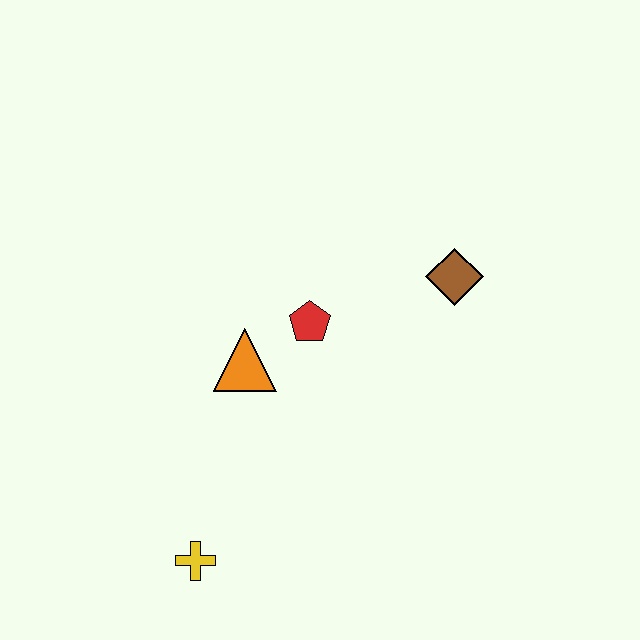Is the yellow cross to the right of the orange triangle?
No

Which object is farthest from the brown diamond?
The yellow cross is farthest from the brown diamond.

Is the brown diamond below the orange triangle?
No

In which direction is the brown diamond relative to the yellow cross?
The brown diamond is above the yellow cross.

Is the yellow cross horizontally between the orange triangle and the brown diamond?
No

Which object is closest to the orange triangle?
The red pentagon is closest to the orange triangle.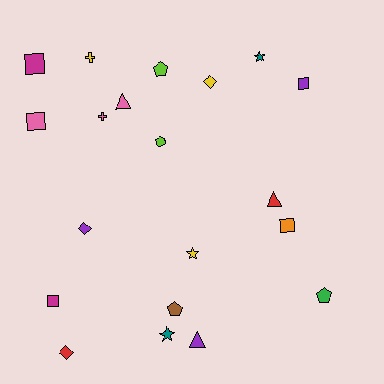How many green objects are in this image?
There is 1 green object.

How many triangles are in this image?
There are 3 triangles.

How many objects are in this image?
There are 20 objects.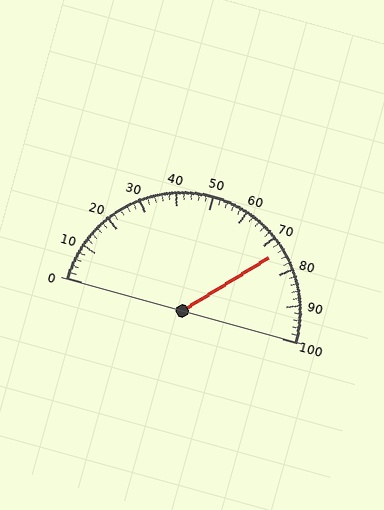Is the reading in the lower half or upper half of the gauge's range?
The reading is in the upper half of the range (0 to 100).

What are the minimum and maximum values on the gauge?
The gauge ranges from 0 to 100.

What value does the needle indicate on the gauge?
The needle indicates approximately 74.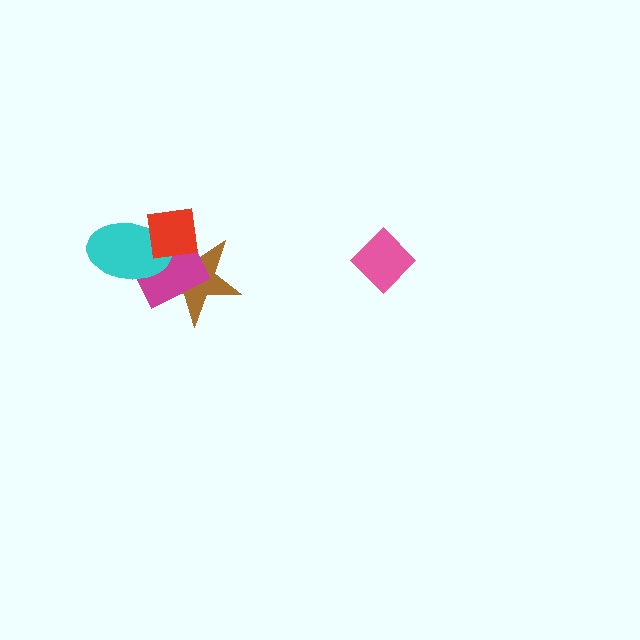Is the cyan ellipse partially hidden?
Yes, it is partially covered by another shape.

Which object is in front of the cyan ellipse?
The red square is in front of the cyan ellipse.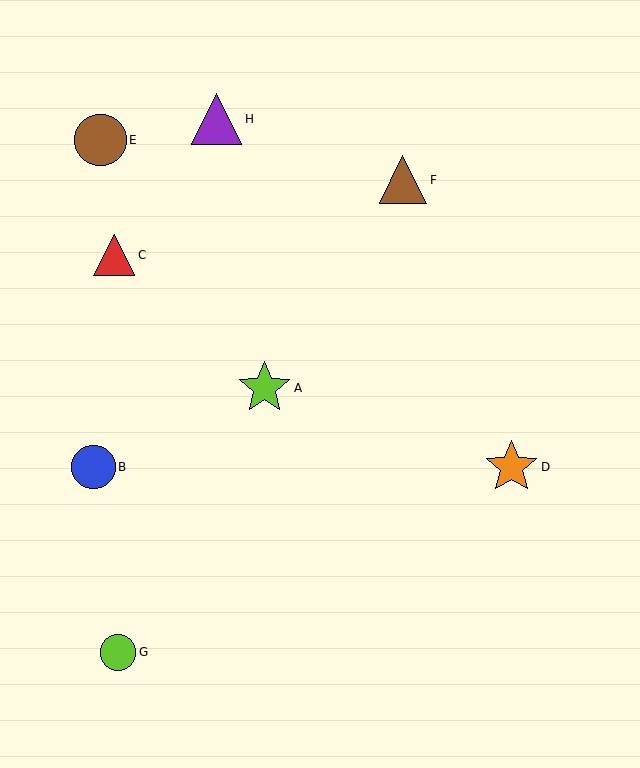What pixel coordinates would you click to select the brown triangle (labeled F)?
Click at (403, 180) to select the brown triangle F.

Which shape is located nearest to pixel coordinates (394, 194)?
The brown triangle (labeled F) at (403, 180) is nearest to that location.